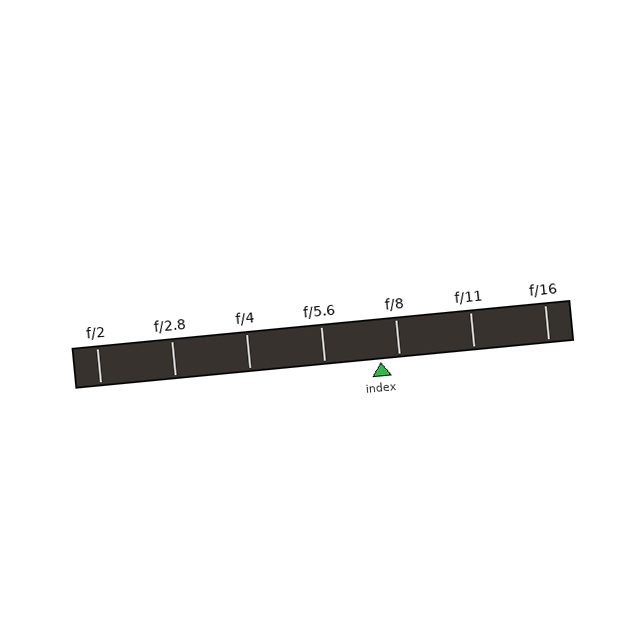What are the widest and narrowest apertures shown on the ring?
The widest aperture shown is f/2 and the narrowest is f/16.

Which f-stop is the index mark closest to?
The index mark is closest to f/8.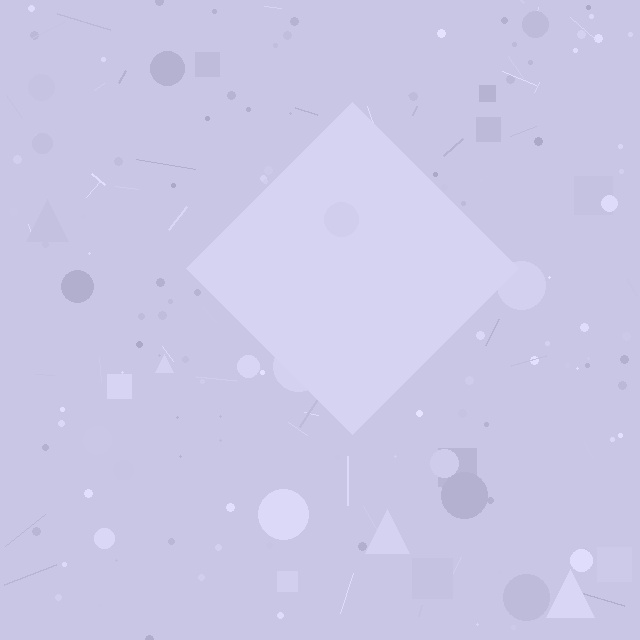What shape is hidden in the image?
A diamond is hidden in the image.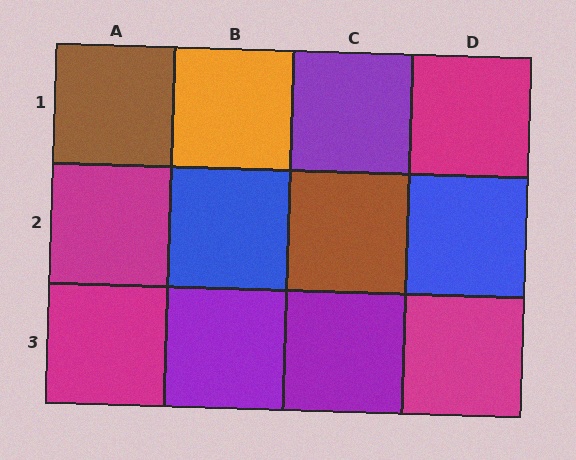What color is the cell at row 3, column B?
Purple.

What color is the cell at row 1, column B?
Orange.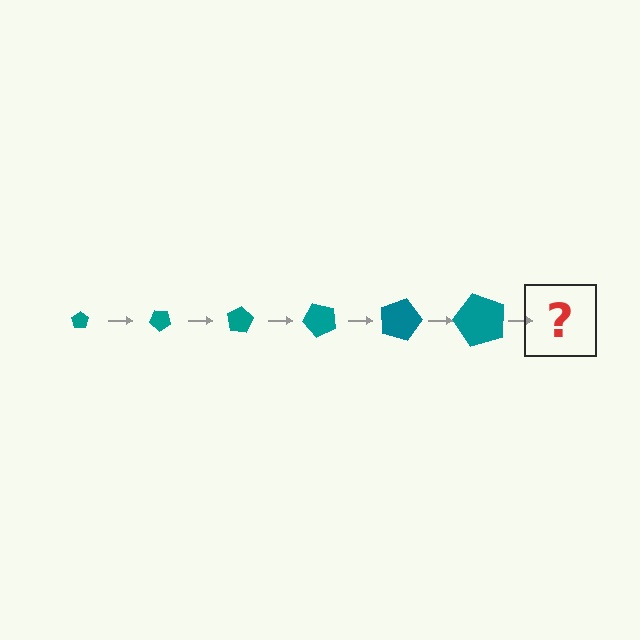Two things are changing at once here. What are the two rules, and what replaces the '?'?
The two rules are that the pentagon grows larger each step and it rotates 40 degrees each step. The '?' should be a pentagon, larger than the previous one and rotated 240 degrees from the start.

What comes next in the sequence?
The next element should be a pentagon, larger than the previous one and rotated 240 degrees from the start.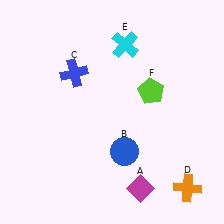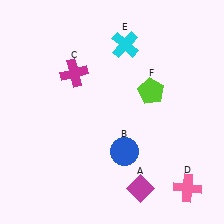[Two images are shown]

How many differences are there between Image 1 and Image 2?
There are 2 differences between the two images.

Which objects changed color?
C changed from blue to magenta. D changed from orange to pink.